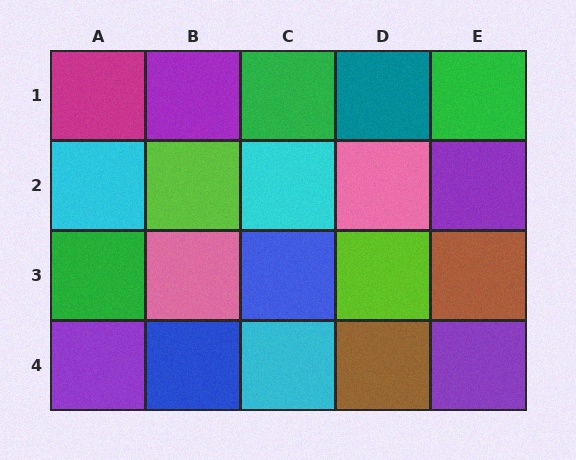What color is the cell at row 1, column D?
Teal.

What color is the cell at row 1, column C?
Green.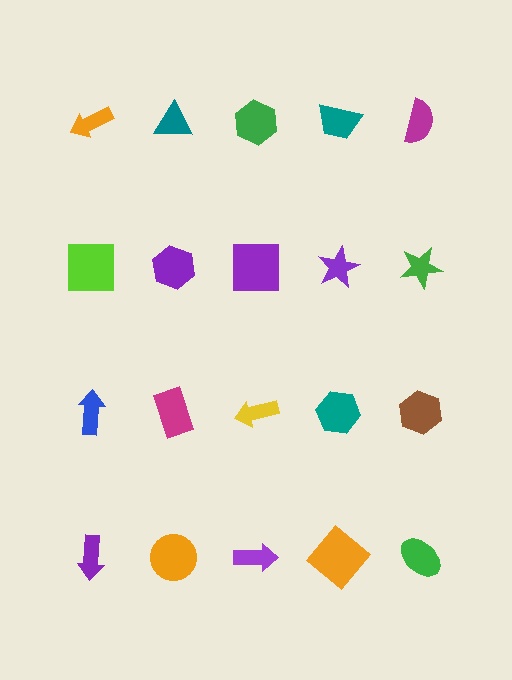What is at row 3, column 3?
A yellow arrow.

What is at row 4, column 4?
An orange diamond.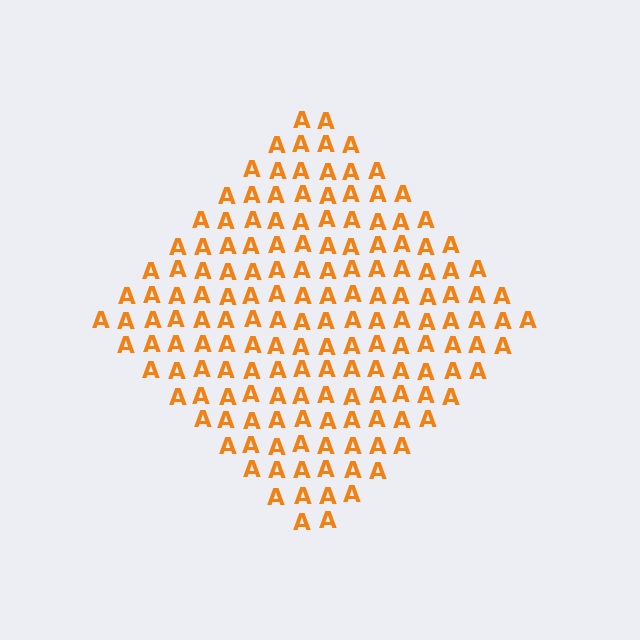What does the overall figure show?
The overall figure shows a diamond.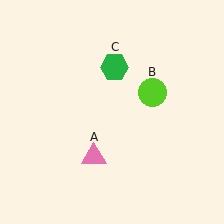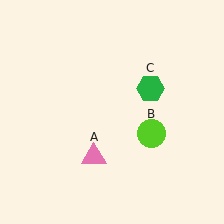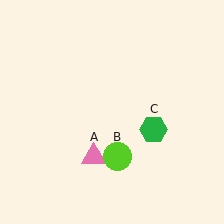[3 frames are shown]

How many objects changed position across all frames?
2 objects changed position: lime circle (object B), green hexagon (object C).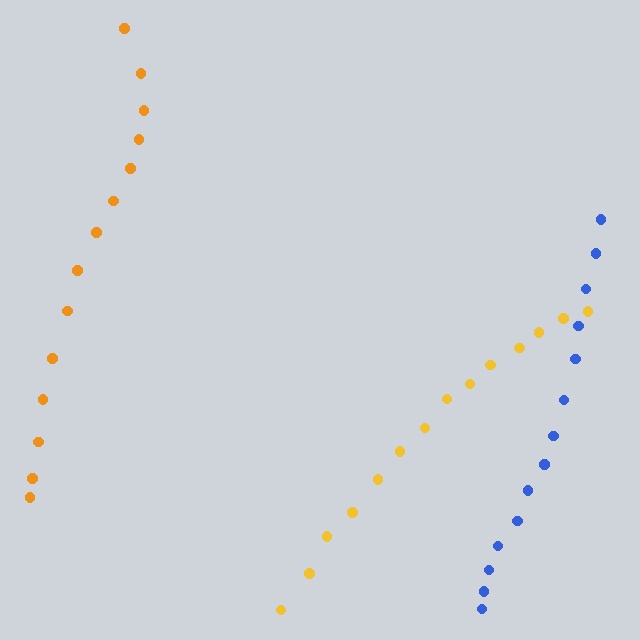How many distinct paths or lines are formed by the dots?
There are 3 distinct paths.